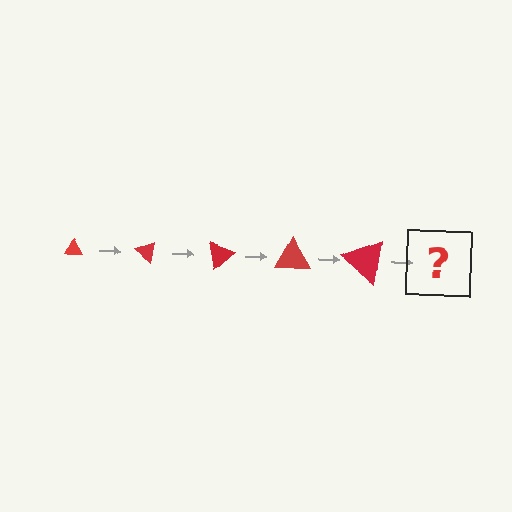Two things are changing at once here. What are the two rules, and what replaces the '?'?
The two rules are that the triangle grows larger each step and it rotates 40 degrees each step. The '?' should be a triangle, larger than the previous one and rotated 200 degrees from the start.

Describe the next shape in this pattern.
It should be a triangle, larger than the previous one and rotated 200 degrees from the start.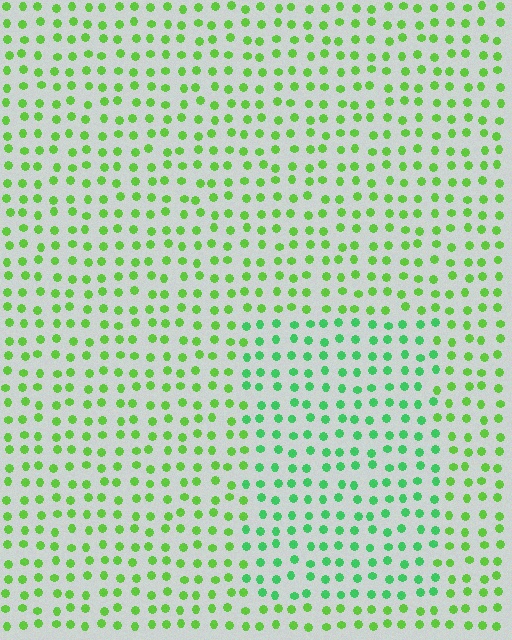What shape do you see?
I see a rectangle.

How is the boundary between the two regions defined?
The boundary is defined purely by a slight shift in hue (about 31 degrees). Spacing, size, and orientation are identical on both sides.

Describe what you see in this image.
The image is filled with small lime elements in a uniform arrangement. A rectangle-shaped region is visible where the elements are tinted to a slightly different hue, forming a subtle color boundary.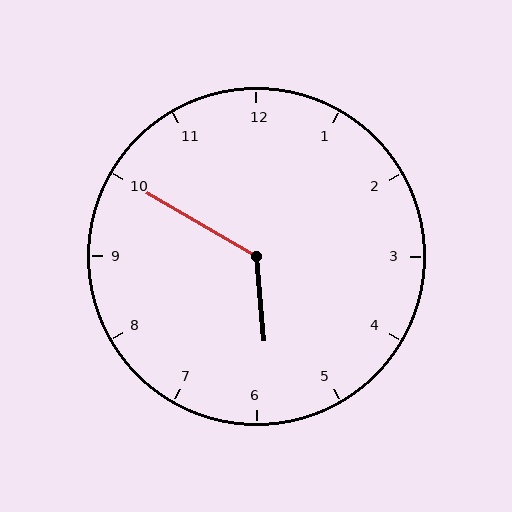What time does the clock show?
5:50.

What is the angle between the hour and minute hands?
Approximately 125 degrees.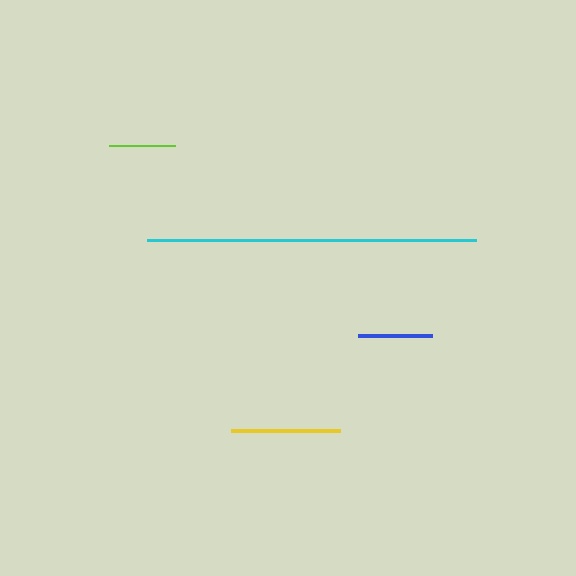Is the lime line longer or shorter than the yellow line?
The yellow line is longer than the lime line.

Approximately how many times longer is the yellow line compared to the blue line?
The yellow line is approximately 1.5 times the length of the blue line.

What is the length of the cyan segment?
The cyan segment is approximately 329 pixels long.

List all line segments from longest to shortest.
From longest to shortest: cyan, yellow, blue, lime.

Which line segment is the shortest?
The lime line is the shortest at approximately 66 pixels.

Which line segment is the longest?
The cyan line is the longest at approximately 329 pixels.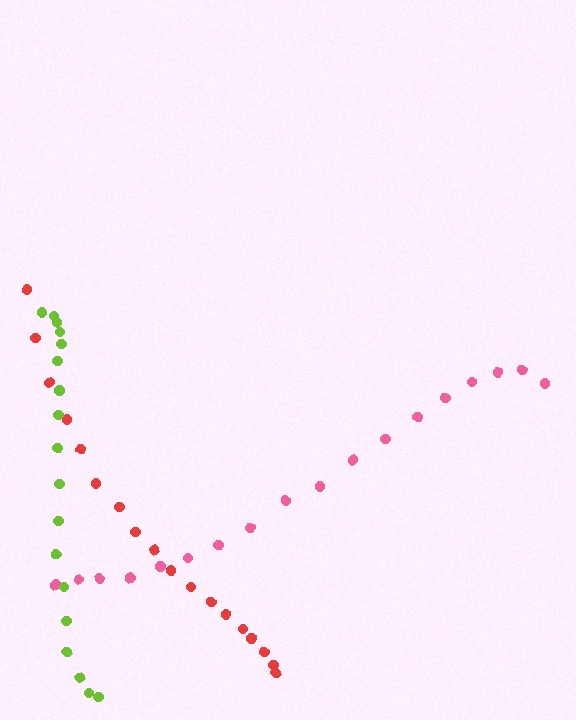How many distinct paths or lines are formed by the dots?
There are 3 distinct paths.